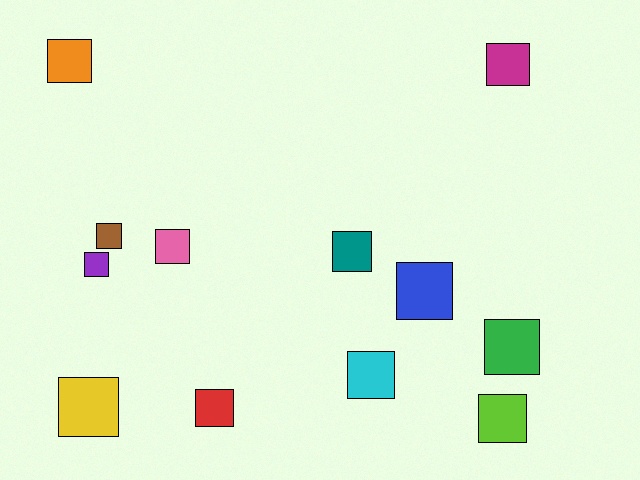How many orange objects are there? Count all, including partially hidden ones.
There is 1 orange object.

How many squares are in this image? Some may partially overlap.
There are 12 squares.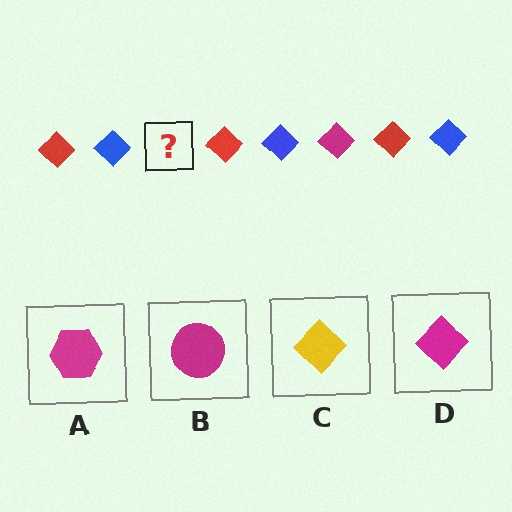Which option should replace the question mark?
Option D.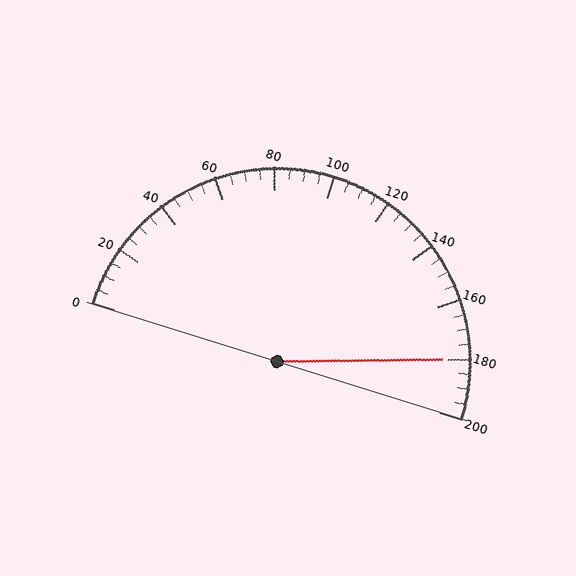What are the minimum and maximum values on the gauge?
The gauge ranges from 0 to 200.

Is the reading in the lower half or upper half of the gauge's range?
The reading is in the upper half of the range (0 to 200).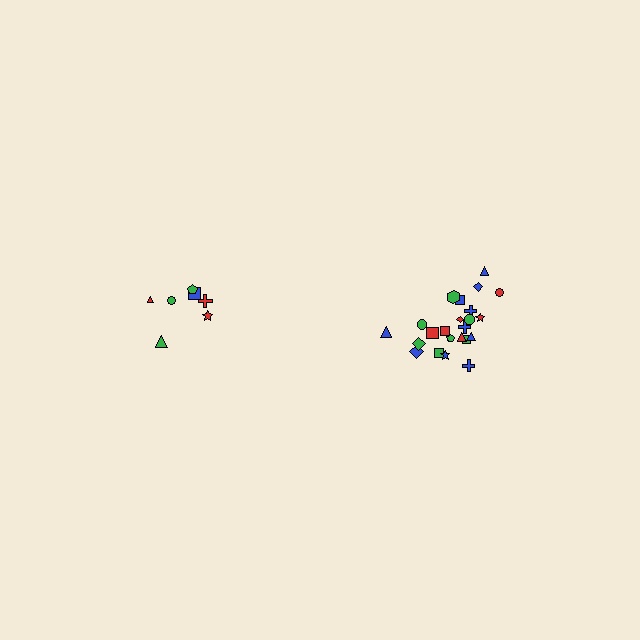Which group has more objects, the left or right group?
The right group.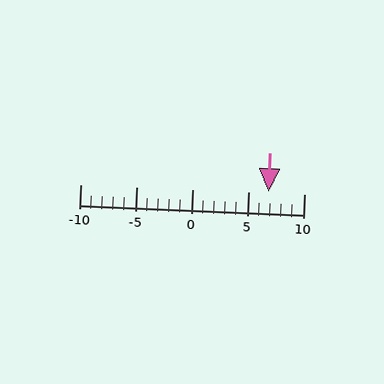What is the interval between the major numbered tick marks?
The major tick marks are spaced 5 units apart.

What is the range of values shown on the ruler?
The ruler shows values from -10 to 10.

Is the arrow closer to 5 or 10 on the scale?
The arrow is closer to 5.